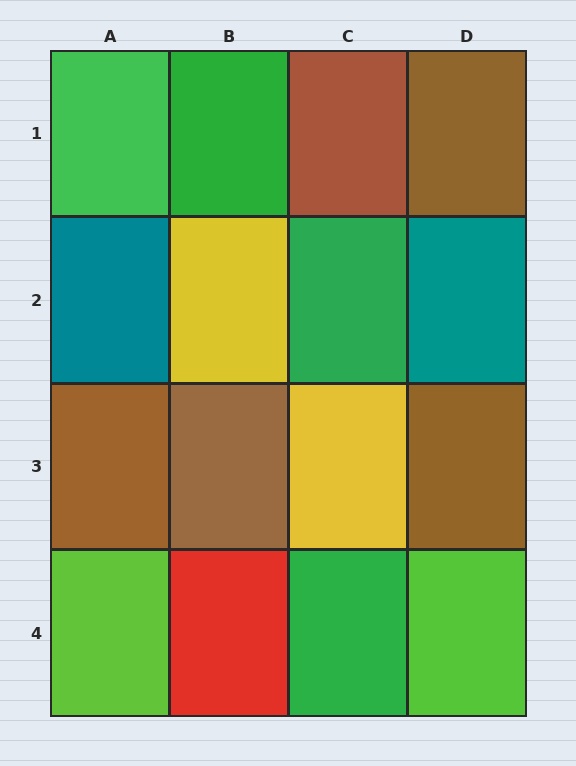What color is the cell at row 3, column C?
Yellow.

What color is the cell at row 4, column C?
Green.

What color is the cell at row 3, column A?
Brown.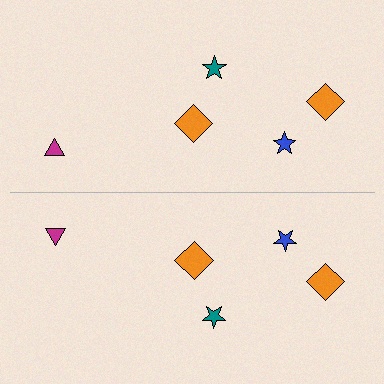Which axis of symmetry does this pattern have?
The pattern has a horizontal axis of symmetry running through the center of the image.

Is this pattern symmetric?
Yes, this pattern has bilateral (reflection) symmetry.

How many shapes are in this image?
There are 10 shapes in this image.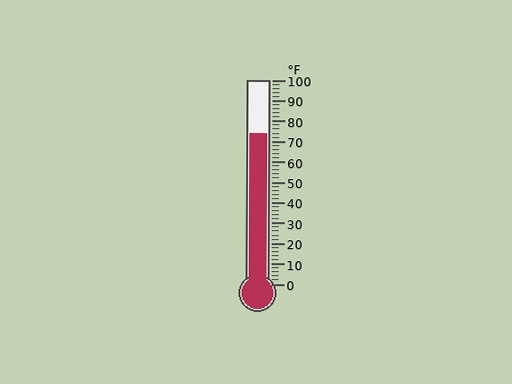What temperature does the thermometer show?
The thermometer shows approximately 74°F.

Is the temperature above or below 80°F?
The temperature is below 80°F.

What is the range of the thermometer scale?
The thermometer scale ranges from 0°F to 100°F.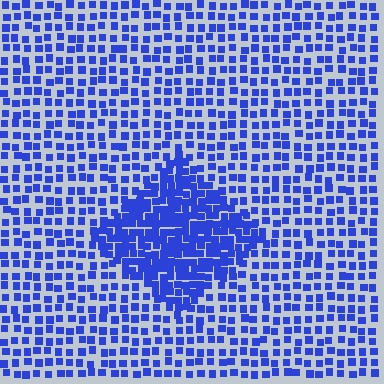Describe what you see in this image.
The image contains small blue elements arranged at two different densities. A diamond-shaped region is visible where the elements are more densely packed than the surrounding area.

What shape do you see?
I see a diamond.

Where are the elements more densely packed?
The elements are more densely packed inside the diamond boundary.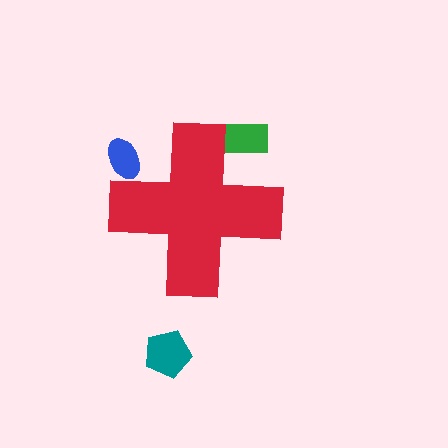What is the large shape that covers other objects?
A red cross.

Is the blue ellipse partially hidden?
Yes, the blue ellipse is partially hidden behind the red cross.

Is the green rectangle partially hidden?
Yes, the green rectangle is partially hidden behind the red cross.